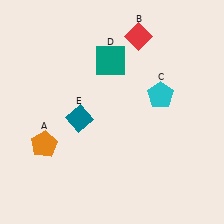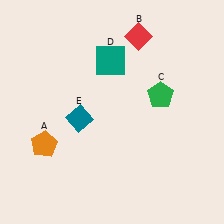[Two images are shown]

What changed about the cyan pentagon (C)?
In Image 1, C is cyan. In Image 2, it changed to green.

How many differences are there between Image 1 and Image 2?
There is 1 difference between the two images.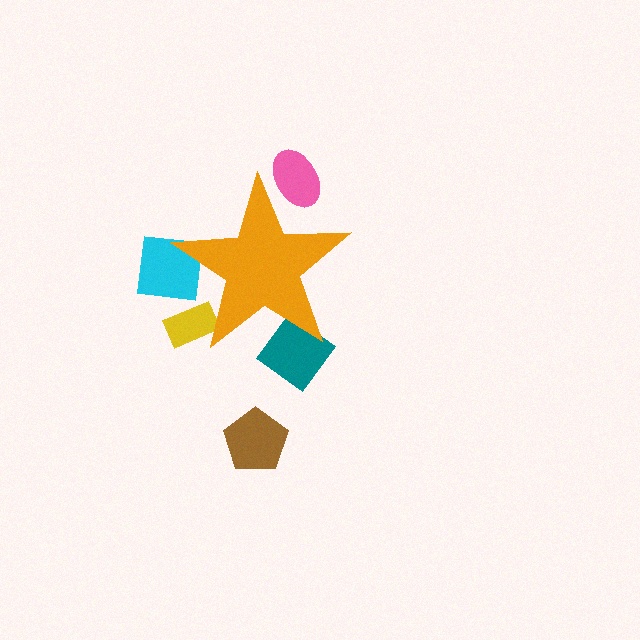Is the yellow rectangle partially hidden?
Yes, the yellow rectangle is partially hidden behind the orange star.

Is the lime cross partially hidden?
Yes, the lime cross is partially hidden behind the orange star.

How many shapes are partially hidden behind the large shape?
5 shapes are partially hidden.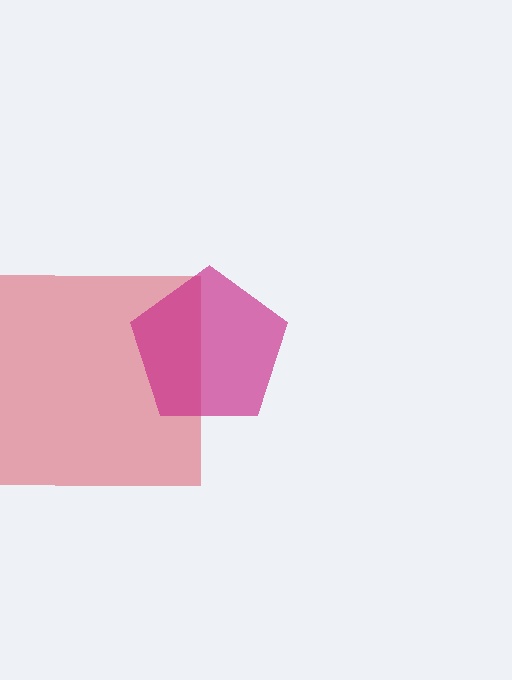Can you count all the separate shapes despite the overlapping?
Yes, there are 2 separate shapes.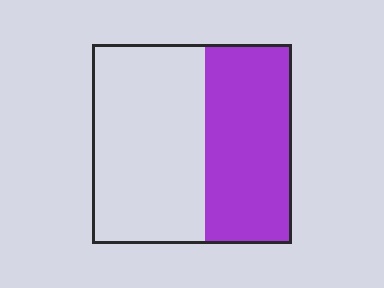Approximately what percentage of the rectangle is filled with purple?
Approximately 45%.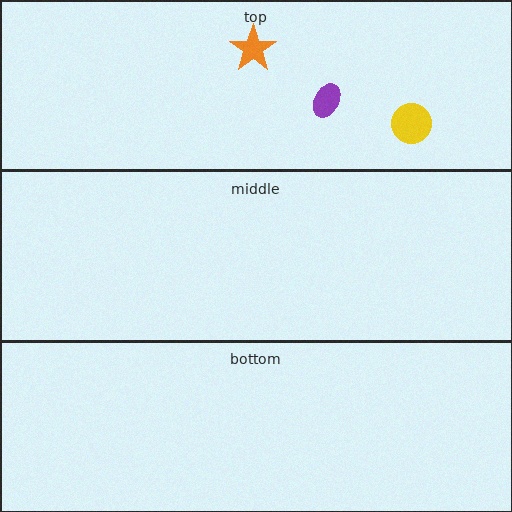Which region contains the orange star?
The top region.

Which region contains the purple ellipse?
The top region.